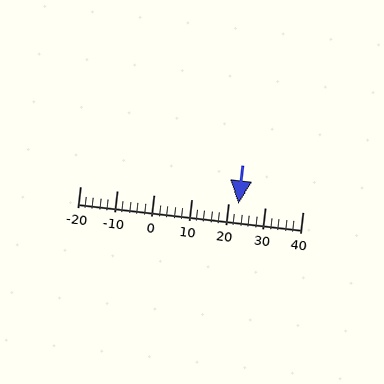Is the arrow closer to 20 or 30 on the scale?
The arrow is closer to 20.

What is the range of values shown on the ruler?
The ruler shows values from -20 to 40.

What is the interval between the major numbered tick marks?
The major tick marks are spaced 10 units apart.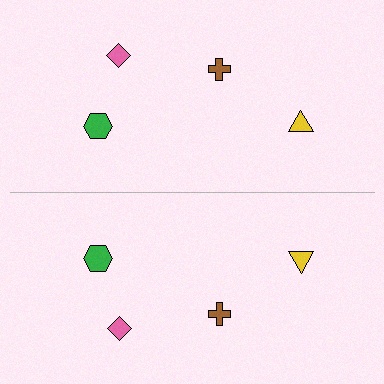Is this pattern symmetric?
Yes, this pattern has bilateral (reflection) symmetry.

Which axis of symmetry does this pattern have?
The pattern has a horizontal axis of symmetry running through the center of the image.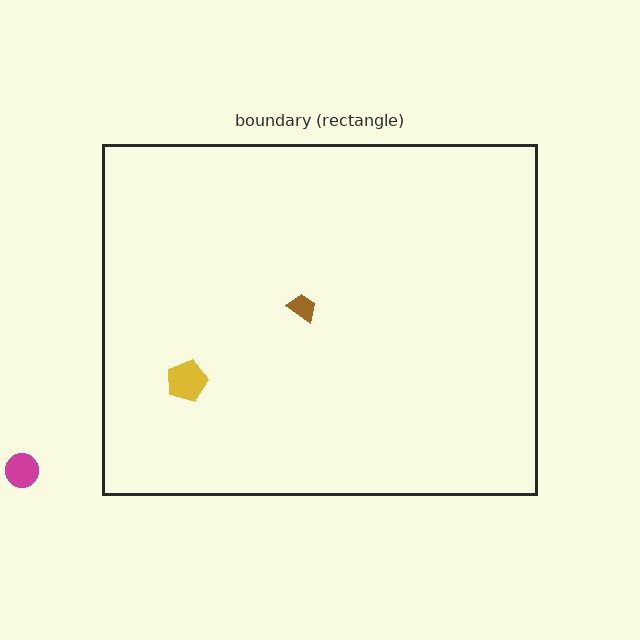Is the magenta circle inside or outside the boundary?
Outside.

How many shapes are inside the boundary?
2 inside, 1 outside.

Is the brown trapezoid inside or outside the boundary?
Inside.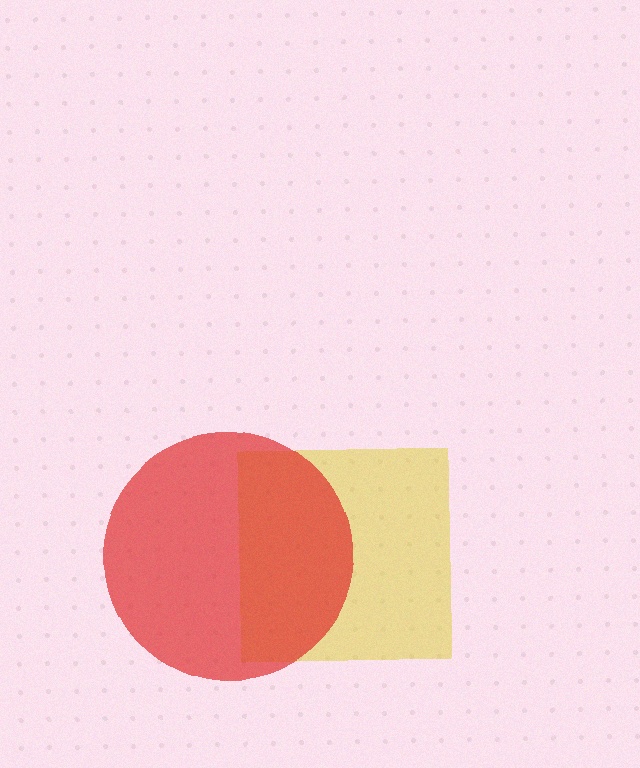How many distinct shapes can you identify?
There are 2 distinct shapes: a yellow square, a red circle.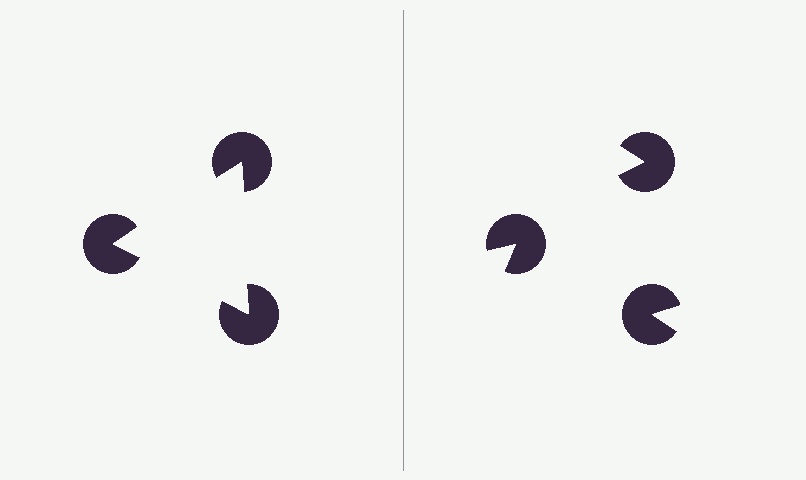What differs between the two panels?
The pac-man discs are positioned identically on both sides; only the wedge orientations differ. On the left they align to a triangle; on the right they are misaligned.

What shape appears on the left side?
An illusory triangle.